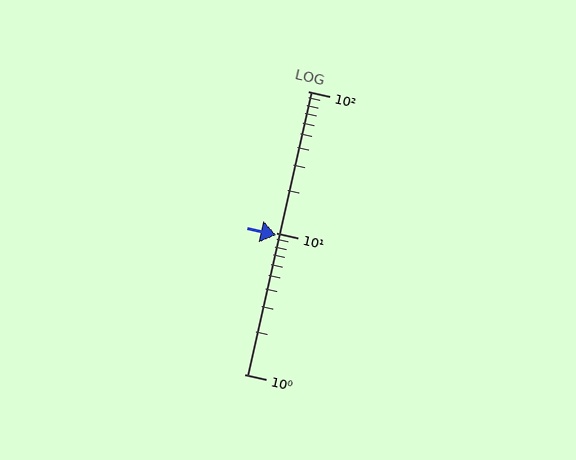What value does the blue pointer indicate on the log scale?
The pointer indicates approximately 9.6.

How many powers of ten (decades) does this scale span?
The scale spans 2 decades, from 1 to 100.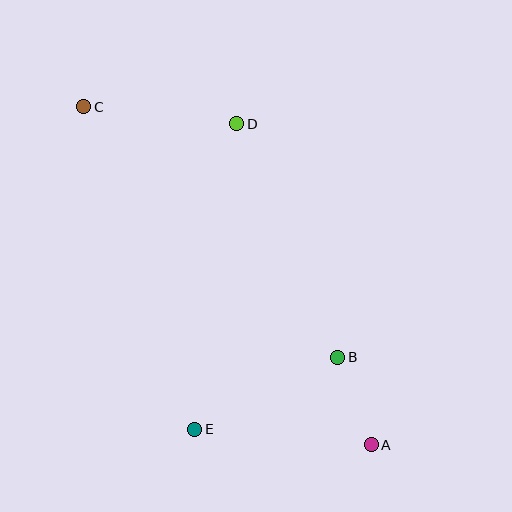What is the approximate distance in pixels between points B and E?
The distance between B and E is approximately 160 pixels.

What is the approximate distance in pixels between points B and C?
The distance between B and C is approximately 357 pixels.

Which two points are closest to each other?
Points A and B are closest to each other.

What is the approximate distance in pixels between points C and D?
The distance between C and D is approximately 154 pixels.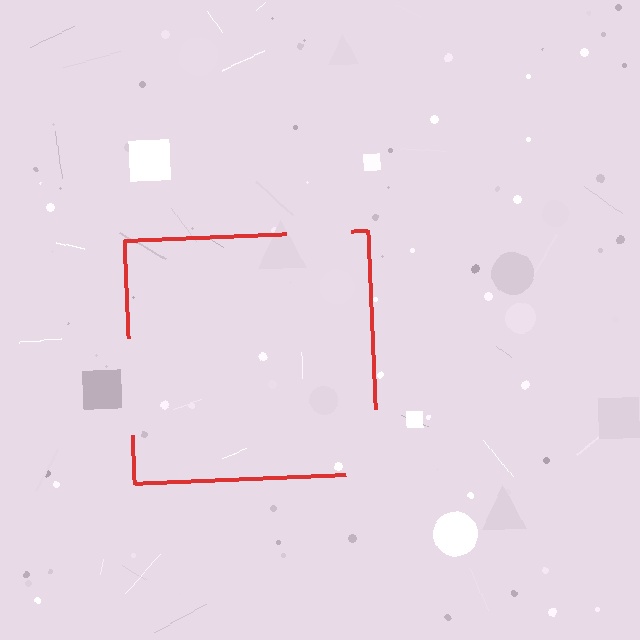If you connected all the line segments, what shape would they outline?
They would outline a square.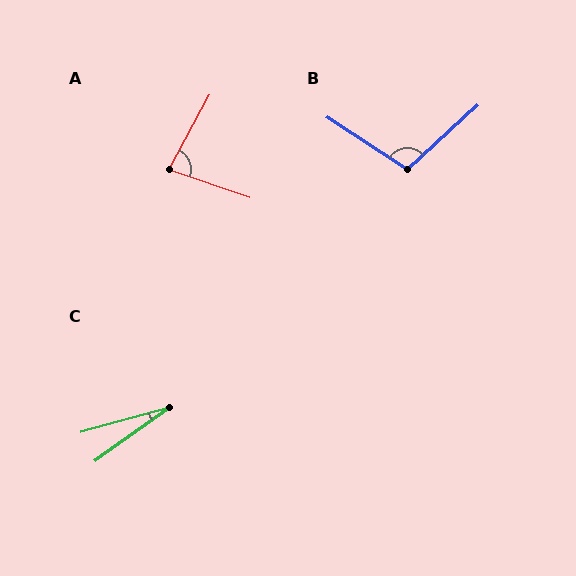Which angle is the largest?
B, at approximately 104 degrees.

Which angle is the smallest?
C, at approximately 20 degrees.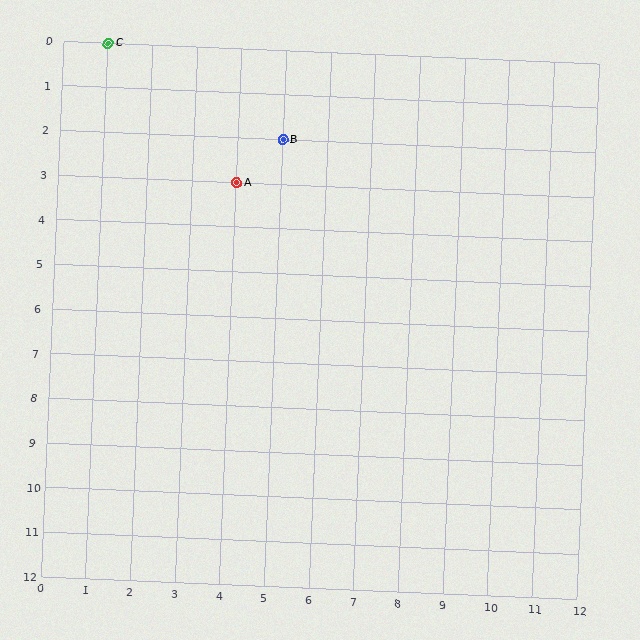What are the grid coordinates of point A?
Point A is at grid coordinates (4, 3).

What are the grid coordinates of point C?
Point C is at grid coordinates (1, 0).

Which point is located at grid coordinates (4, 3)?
Point A is at (4, 3).